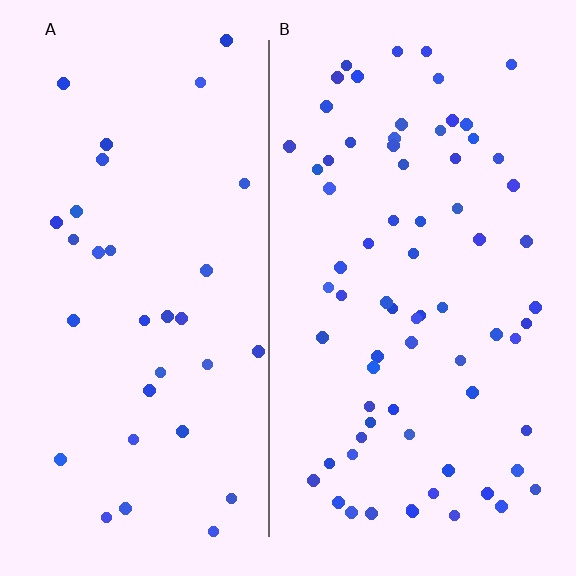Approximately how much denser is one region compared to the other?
Approximately 2.2× — region B over region A.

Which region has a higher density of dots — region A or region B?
B (the right).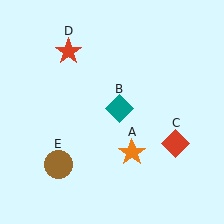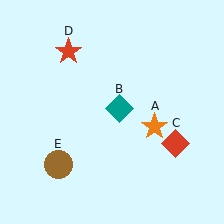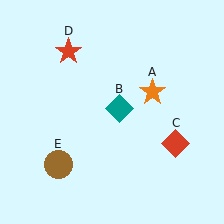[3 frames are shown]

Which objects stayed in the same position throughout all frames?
Teal diamond (object B) and red diamond (object C) and red star (object D) and brown circle (object E) remained stationary.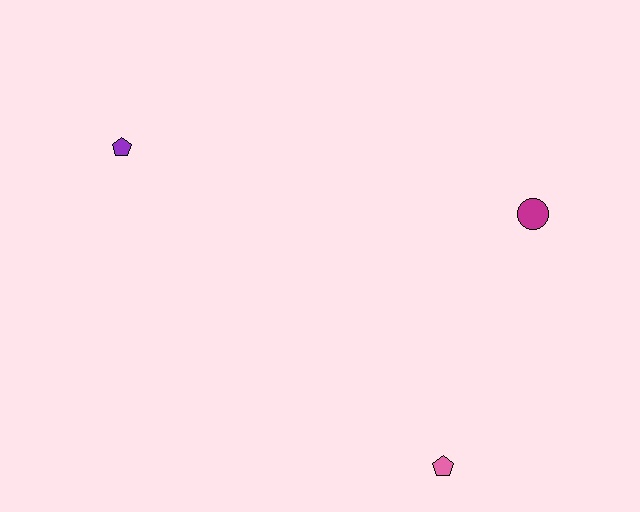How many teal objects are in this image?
There are no teal objects.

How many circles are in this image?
There is 1 circle.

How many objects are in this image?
There are 3 objects.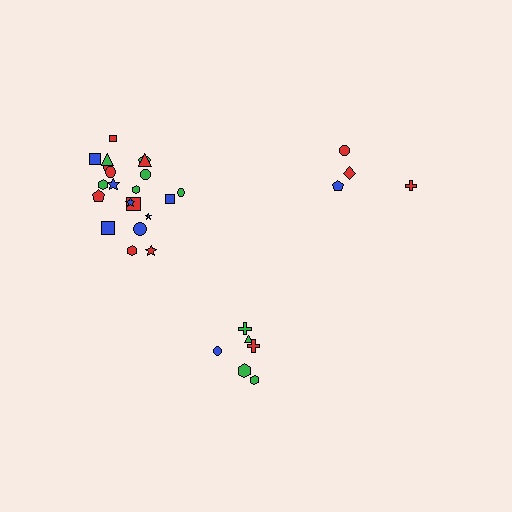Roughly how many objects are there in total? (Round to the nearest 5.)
Roughly 30 objects in total.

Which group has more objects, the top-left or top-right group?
The top-left group.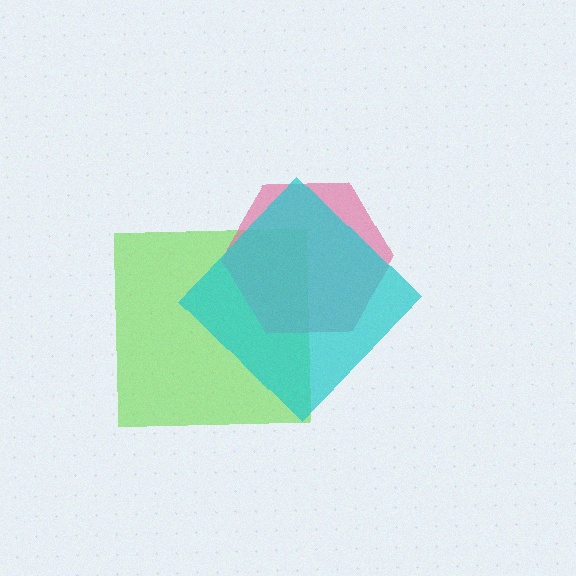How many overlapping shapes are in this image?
There are 3 overlapping shapes in the image.